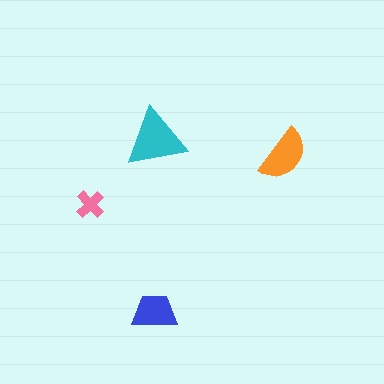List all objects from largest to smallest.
The cyan triangle, the orange semicircle, the blue trapezoid, the pink cross.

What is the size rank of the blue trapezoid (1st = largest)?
3rd.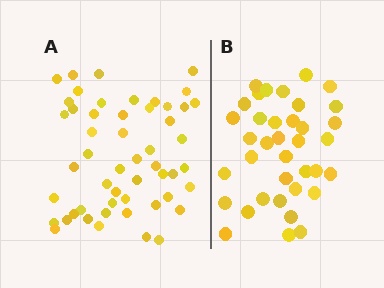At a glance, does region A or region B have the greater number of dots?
Region A (the left region) has more dots.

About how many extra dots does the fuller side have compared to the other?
Region A has approximately 15 more dots than region B.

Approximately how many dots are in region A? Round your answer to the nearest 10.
About 50 dots. (The exact count is 52, which rounds to 50.)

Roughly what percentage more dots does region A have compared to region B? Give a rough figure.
About 40% more.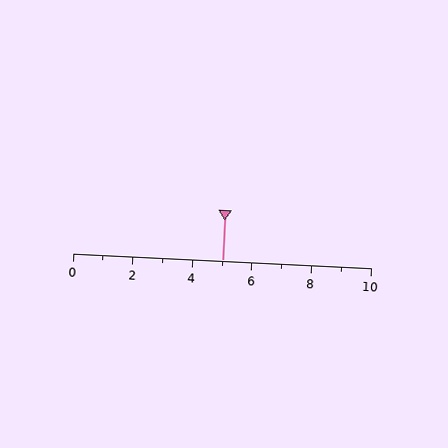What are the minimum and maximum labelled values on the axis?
The axis runs from 0 to 10.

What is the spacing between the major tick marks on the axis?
The major ticks are spaced 2 apart.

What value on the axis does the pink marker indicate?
The marker indicates approximately 5.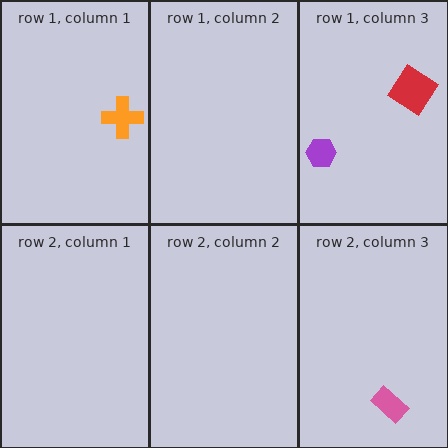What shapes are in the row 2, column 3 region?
The pink rectangle.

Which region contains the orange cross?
The row 1, column 1 region.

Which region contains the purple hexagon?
The row 1, column 3 region.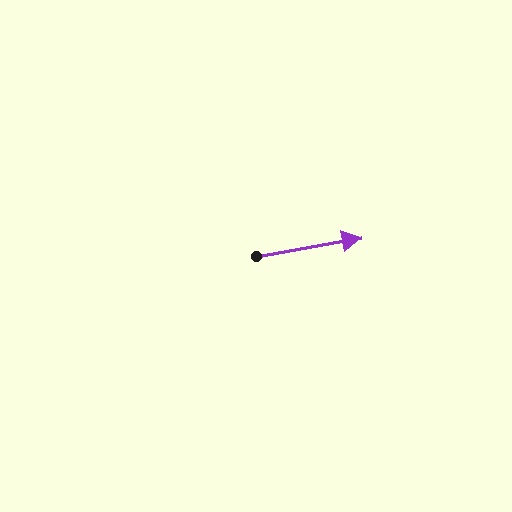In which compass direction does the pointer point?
East.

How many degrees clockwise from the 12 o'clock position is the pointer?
Approximately 80 degrees.